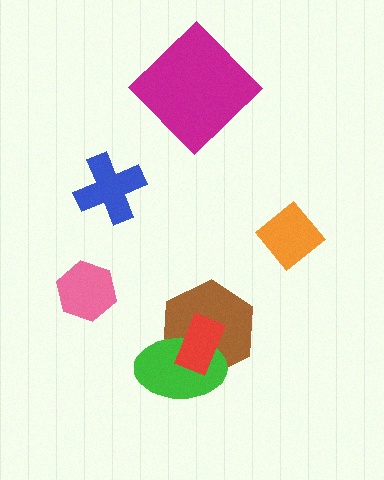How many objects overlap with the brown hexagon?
2 objects overlap with the brown hexagon.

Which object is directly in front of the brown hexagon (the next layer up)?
The green ellipse is directly in front of the brown hexagon.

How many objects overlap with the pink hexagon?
0 objects overlap with the pink hexagon.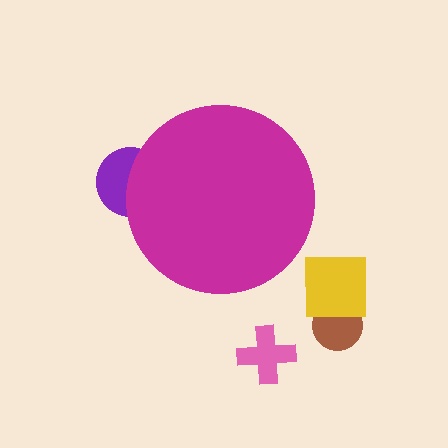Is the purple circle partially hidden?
Yes, the purple circle is partially hidden behind the magenta circle.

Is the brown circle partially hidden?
No, the brown circle is fully visible.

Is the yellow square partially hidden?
No, the yellow square is fully visible.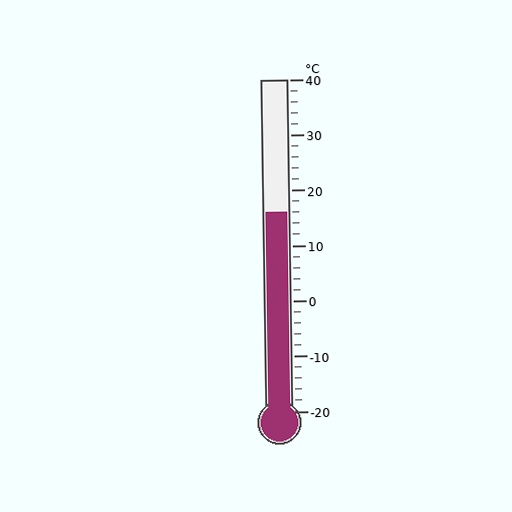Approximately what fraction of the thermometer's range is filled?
The thermometer is filled to approximately 60% of its range.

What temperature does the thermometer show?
The thermometer shows approximately 16°C.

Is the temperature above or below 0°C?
The temperature is above 0°C.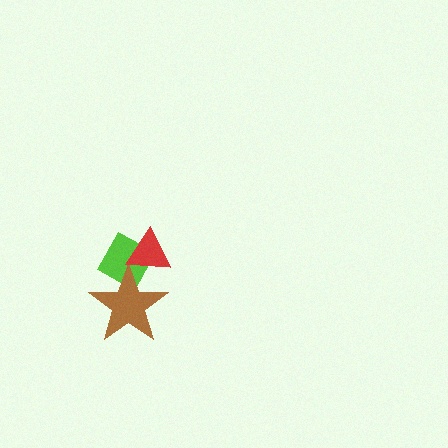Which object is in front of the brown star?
The red triangle is in front of the brown star.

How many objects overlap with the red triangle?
2 objects overlap with the red triangle.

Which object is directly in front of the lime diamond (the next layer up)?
The brown star is directly in front of the lime diamond.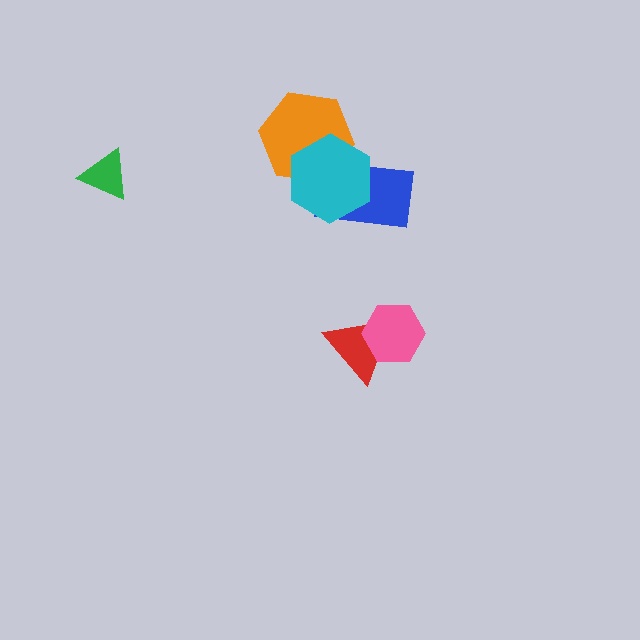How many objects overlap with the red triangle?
1 object overlaps with the red triangle.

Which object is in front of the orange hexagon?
The cyan hexagon is in front of the orange hexagon.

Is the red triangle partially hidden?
Yes, it is partially covered by another shape.